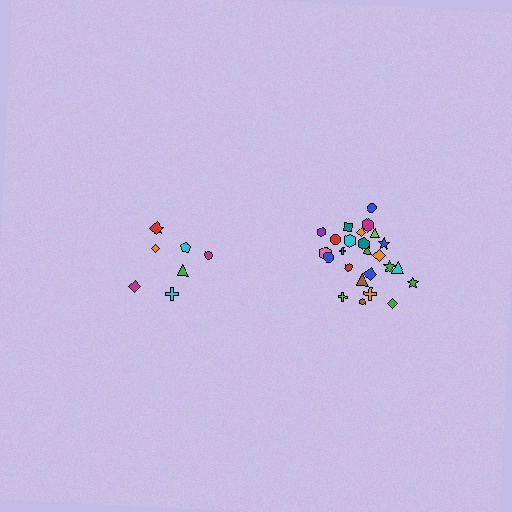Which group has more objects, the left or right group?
The right group.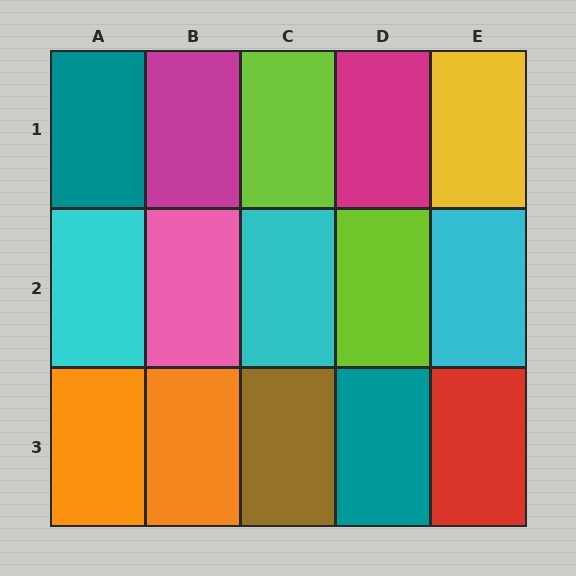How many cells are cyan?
3 cells are cyan.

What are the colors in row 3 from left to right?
Orange, orange, brown, teal, red.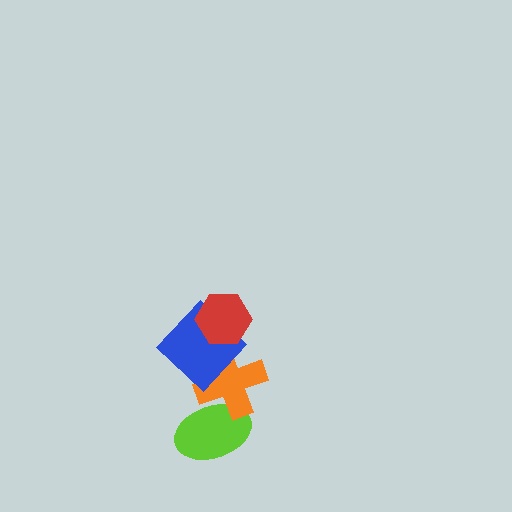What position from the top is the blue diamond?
The blue diamond is 2nd from the top.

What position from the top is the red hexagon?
The red hexagon is 1st from the top.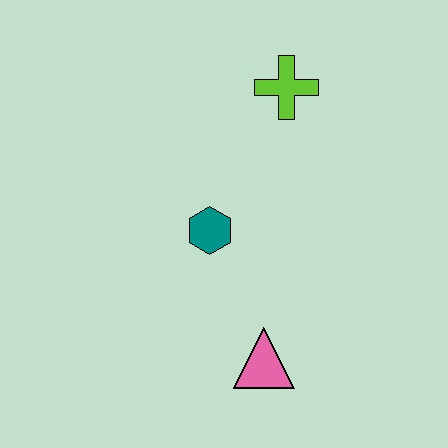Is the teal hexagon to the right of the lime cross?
No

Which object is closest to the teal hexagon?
The pink triangle is closest to the teal hexagon.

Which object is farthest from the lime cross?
The pink triangle is farthest from the lime cross.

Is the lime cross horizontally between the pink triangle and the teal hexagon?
No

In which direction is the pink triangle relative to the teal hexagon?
The pink triangle is below the teal hexagon.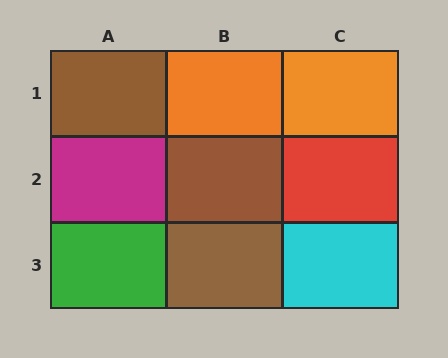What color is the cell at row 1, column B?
Orange.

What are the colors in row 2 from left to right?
Magenta, brown, red.